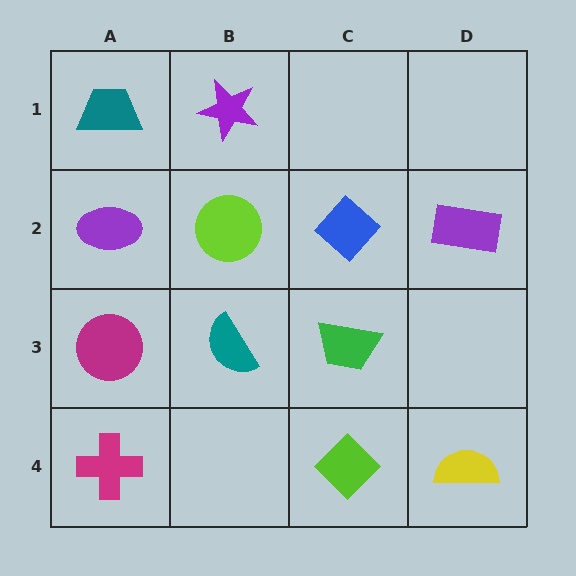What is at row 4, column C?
A lime diamond.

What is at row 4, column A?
A magenta cross.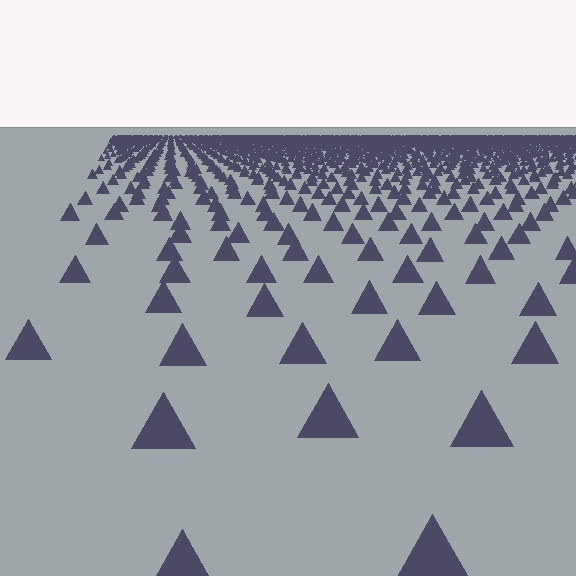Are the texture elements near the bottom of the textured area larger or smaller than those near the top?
Larger. Near the bottom, elements are closer to the viewer and appear at a bigger on-screen size.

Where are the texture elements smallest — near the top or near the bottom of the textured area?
Near the top.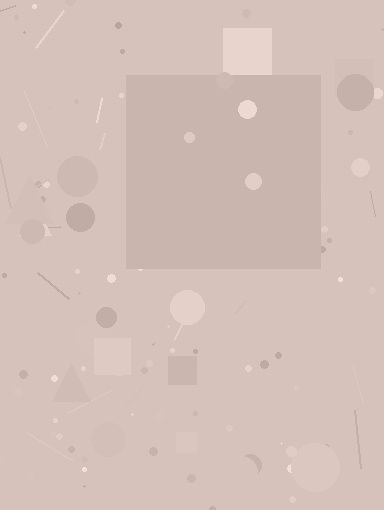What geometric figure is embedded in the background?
A square is embedded in the background.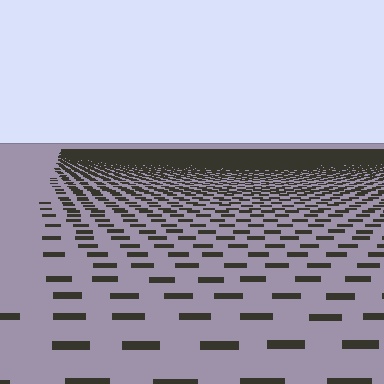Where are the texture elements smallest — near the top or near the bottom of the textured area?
Near the top.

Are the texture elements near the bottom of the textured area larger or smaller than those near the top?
Larger. Near the bottom, elements are closer to the viewer and appear at a bigger on-screen size.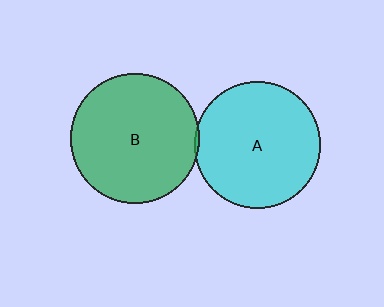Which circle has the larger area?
Circle B (green).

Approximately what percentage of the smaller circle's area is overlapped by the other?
Approximately 5%.